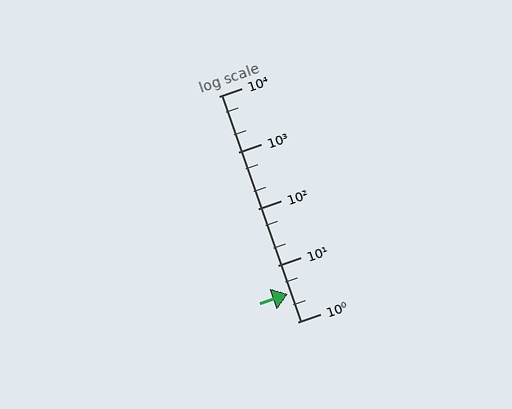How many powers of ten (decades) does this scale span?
The scale spans 4 decades, from 1 to 10000.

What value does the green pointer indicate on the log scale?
The pointer indicates approximately 3.1.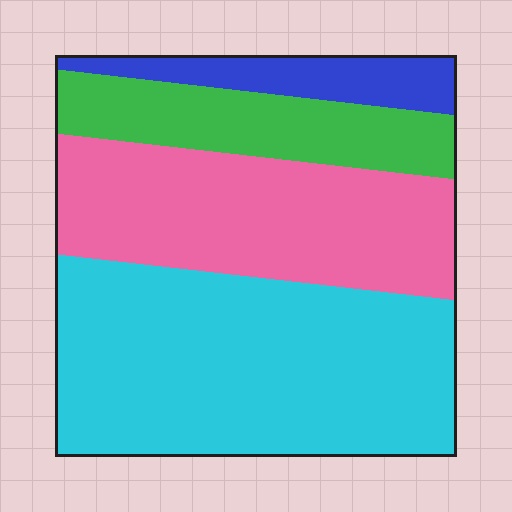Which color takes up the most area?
Cyan, at roughly 45%.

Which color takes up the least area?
Blue, at roughly 10%.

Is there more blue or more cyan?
Cyan.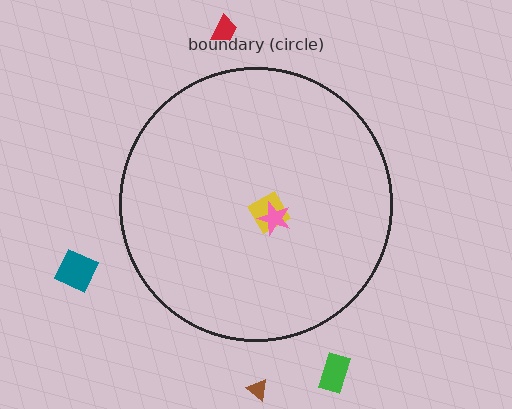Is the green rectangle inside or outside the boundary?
Outside.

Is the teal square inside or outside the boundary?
Outside.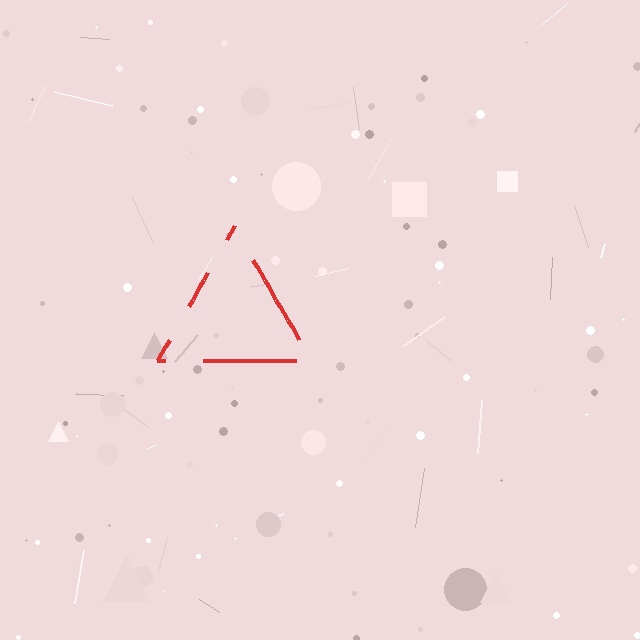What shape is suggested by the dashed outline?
The dashed outline suggests a triangle.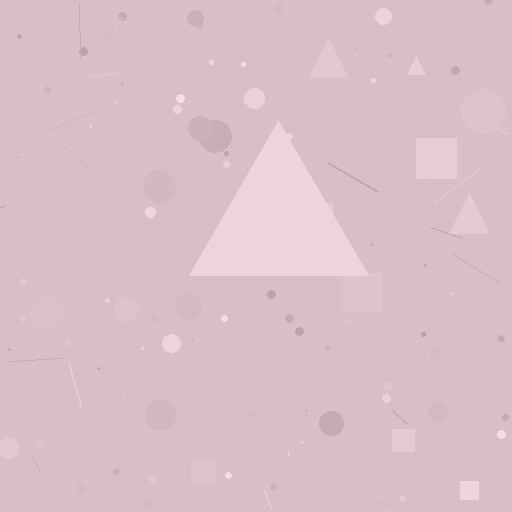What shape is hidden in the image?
A triangle is hidden in the image.